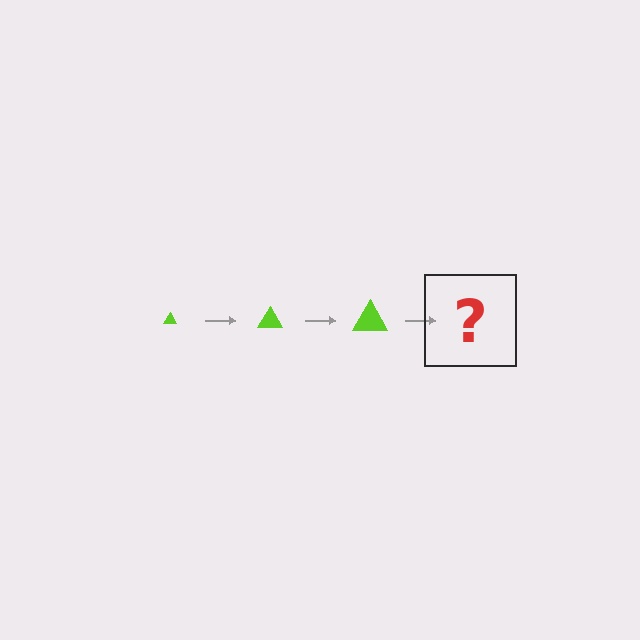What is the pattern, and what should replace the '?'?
The pattern is that the triangle gets progressively larger each step. The '?' should be a lime triangle, larger than the previous one.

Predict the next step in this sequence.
The next step is a lime triangle, larger than the previous one.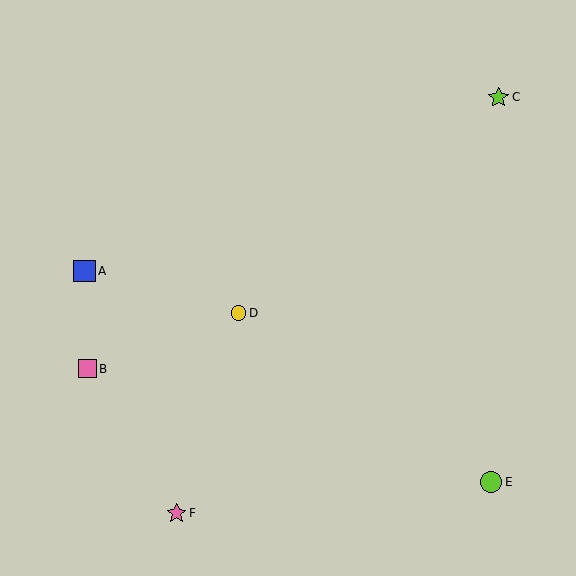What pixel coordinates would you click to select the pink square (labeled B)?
Click at (87, 369) to select the pink square B.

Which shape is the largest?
The lime circle (labeled E) is the largest.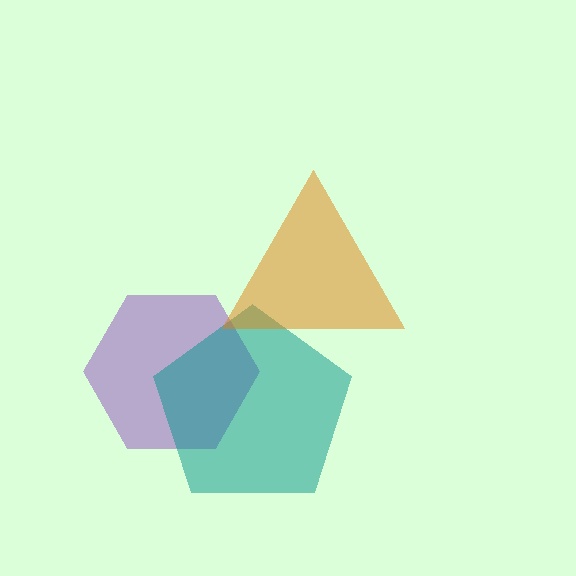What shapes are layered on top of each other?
The layered shapes are: a purple hexagon, a teal pentagon, an orange triangle.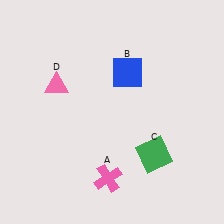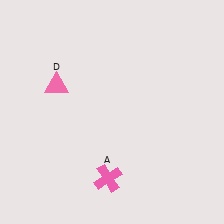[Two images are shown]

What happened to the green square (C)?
The green square (C) was removed in Image 2. It was in the bottom-right area of Image 1.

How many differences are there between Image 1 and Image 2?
There are 2 differences between the two images.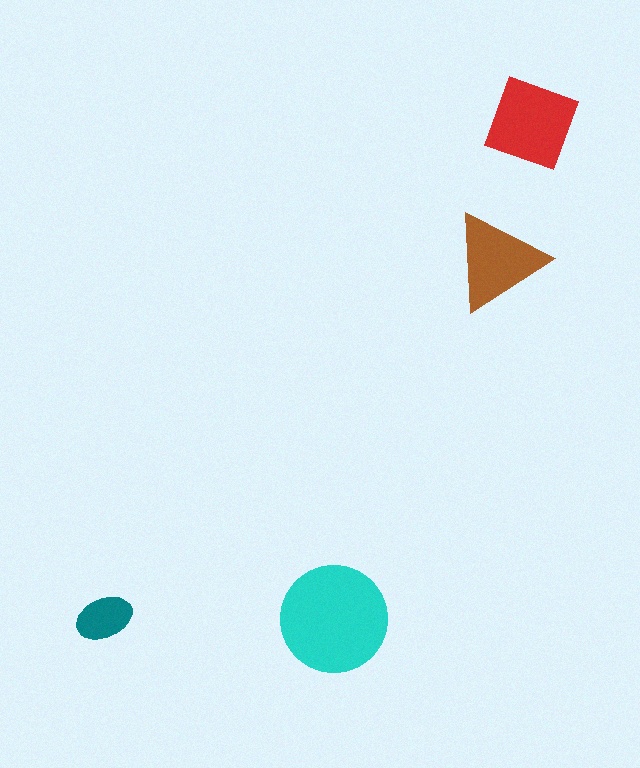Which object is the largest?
The cyan circle.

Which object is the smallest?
The teal ellipse.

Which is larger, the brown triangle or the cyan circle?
The cyan circle.